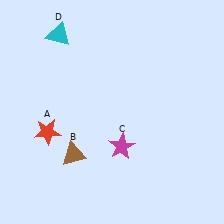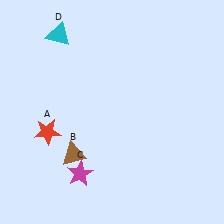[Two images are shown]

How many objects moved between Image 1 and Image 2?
1 object moved between the two images.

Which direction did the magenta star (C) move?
The magenta star (C) moved left.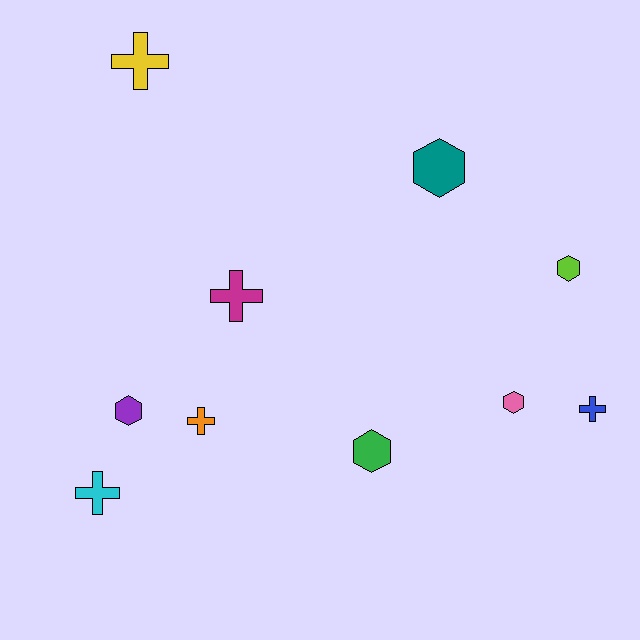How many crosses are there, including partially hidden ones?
There are 5 crosses.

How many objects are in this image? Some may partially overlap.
There are 10 objects.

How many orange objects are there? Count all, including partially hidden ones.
There is 1 orange object.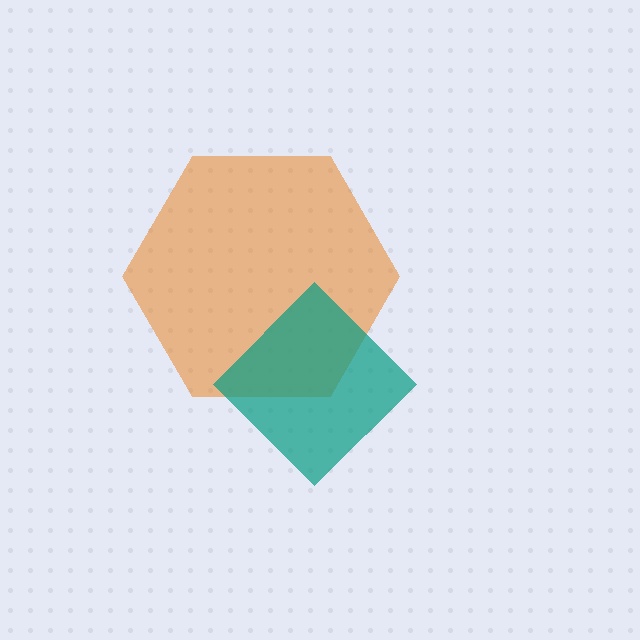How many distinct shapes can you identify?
There are 2 distinct shapes: an orange hexagon, a teal diamond.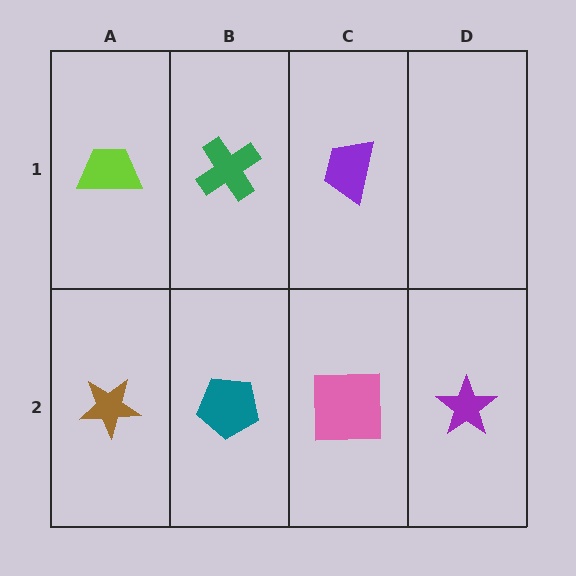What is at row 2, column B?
A teal pentagon.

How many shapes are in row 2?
4 shapes.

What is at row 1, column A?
A lime trapezoid.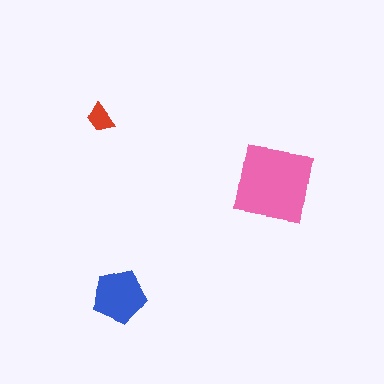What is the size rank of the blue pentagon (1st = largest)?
2nd.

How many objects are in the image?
There are 3 objects in the image.